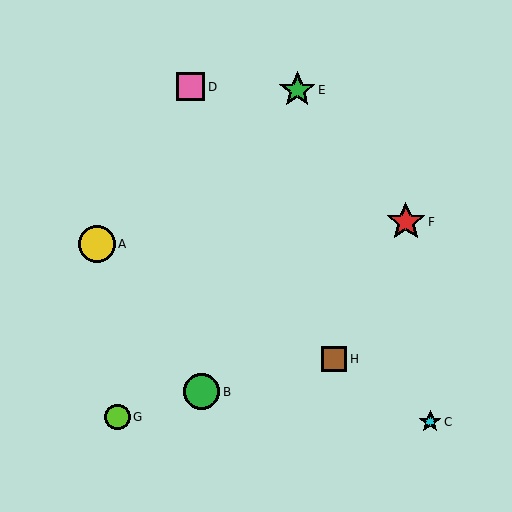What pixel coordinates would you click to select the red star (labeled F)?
Click at (406, 222) to select the red star F.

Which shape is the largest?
The red star (labeled F) is the largest.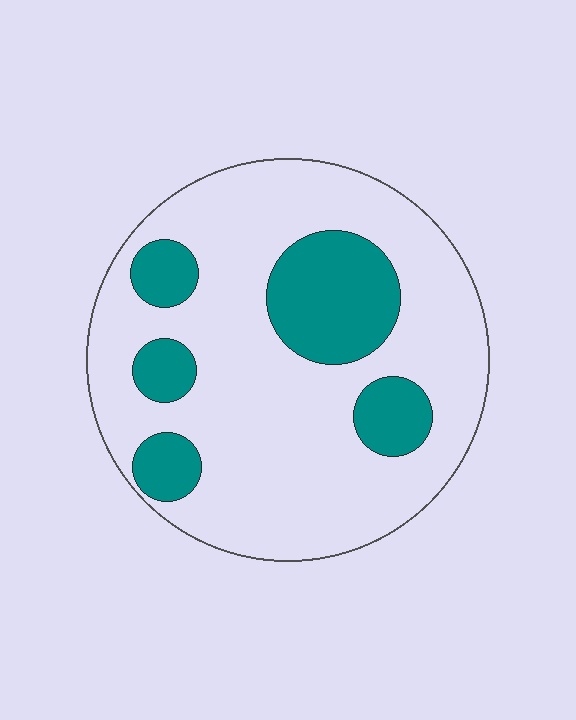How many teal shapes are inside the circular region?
5.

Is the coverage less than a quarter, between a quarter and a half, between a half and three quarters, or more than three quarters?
Less than a quarter.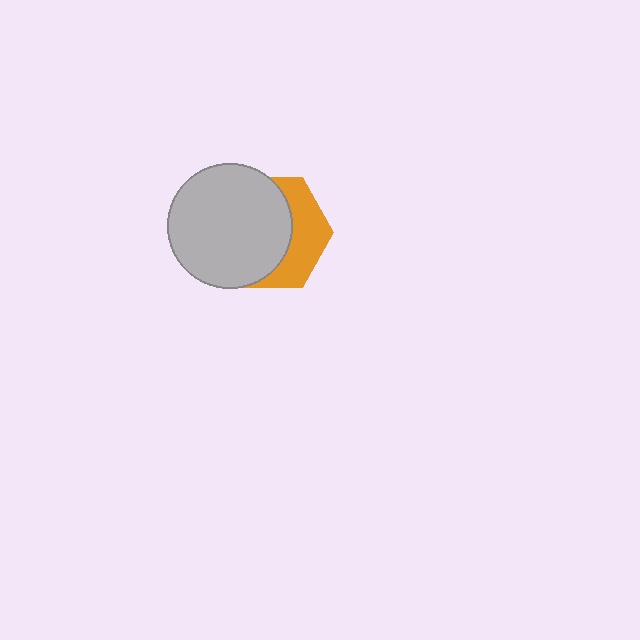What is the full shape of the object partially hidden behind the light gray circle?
The partially hidden object is an orange hexagon.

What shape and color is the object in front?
The object in front is a light gray circle.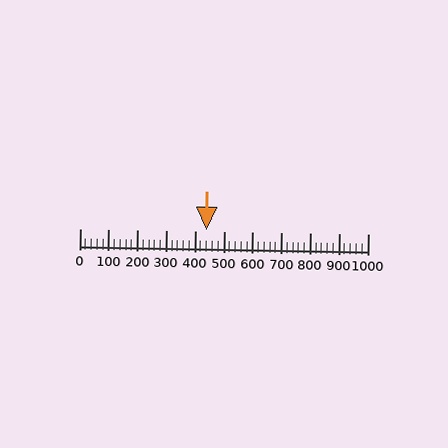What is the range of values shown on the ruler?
The ruler shows values from 0 to 1000.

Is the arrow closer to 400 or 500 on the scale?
The arrow is closer to 400.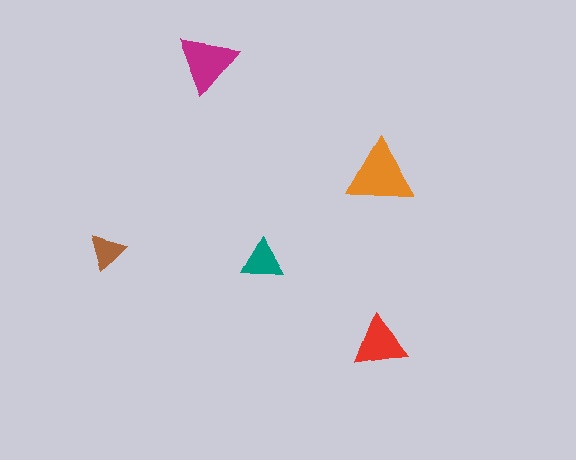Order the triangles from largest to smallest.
the orange one, the magenta one, the red one, the teal one, the brown one.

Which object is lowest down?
The red triangle is bottommost.